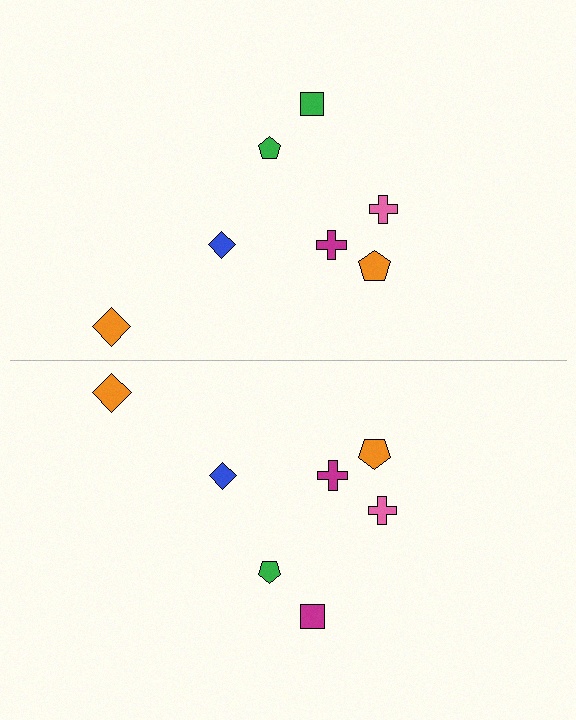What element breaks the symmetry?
The magenta square on the bottom side breaks the symmetry — its mirror counterpart is green.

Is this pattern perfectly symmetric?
No, the pattern is not perfectly symmetric. The magenta square on the bottom side breaks the symmetry — its mirror counterpart is green.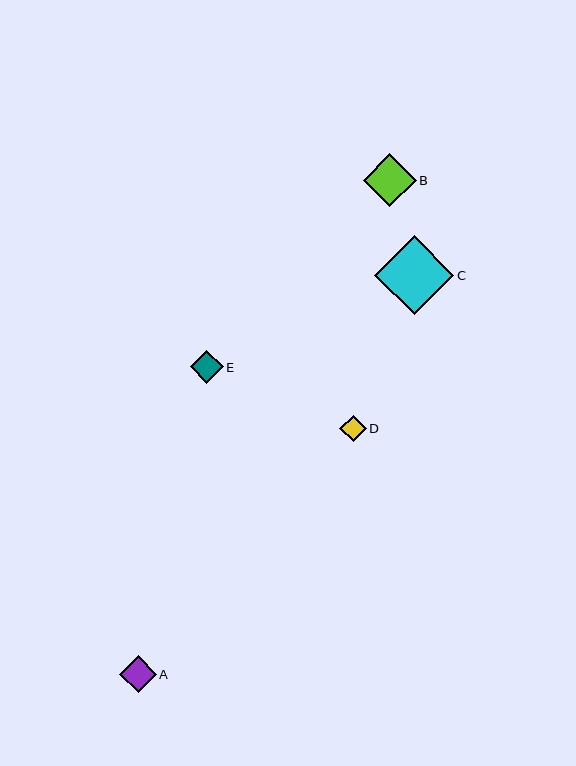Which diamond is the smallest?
Diamond D is the smallest with a size of approximately 27 pixels.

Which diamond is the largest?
Diamond C is the largest with a size of approximately 79 pixels.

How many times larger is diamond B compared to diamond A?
Diamond B is approximately 1.5 times the size of diamond A.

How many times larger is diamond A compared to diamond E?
Diamond A is approximately 1.1 times the size of diamond E.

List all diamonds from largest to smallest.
From largest to smallest: C, B, A, E, D.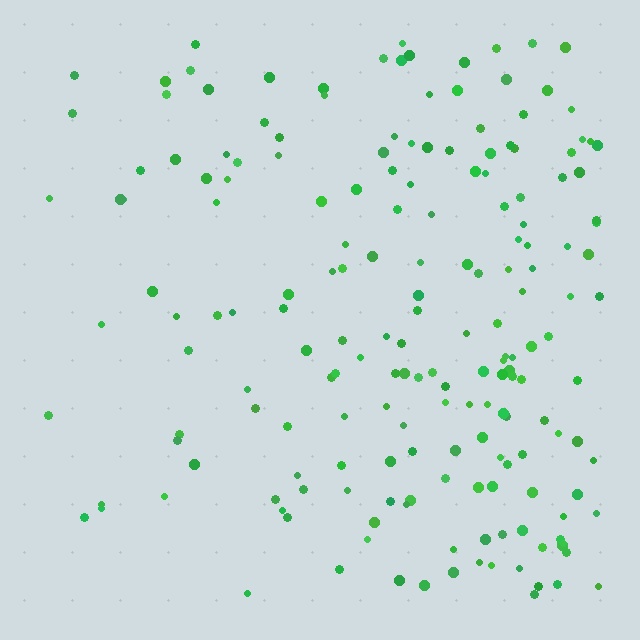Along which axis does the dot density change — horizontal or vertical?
Horizontal.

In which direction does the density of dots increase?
From left to right, with the right side densest.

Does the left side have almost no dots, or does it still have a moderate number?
Still a moderate number, just noticeably fewer than the right.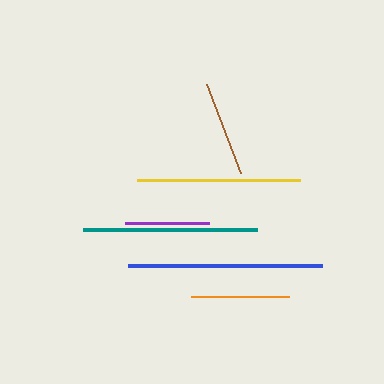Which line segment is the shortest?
The purple line is the shortest at approximately 84 pixels.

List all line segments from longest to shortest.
From longest to shortest: blue, teal, yellow, orange, brown, purple.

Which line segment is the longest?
The blue line is the longest at approximately 194 pixels.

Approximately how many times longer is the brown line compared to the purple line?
The brown line is approximately 1.1 times the length of the purple line.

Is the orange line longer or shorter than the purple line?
The orange line is longer than the purple line.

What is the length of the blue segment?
The blue segment is approximately 194 pixels long.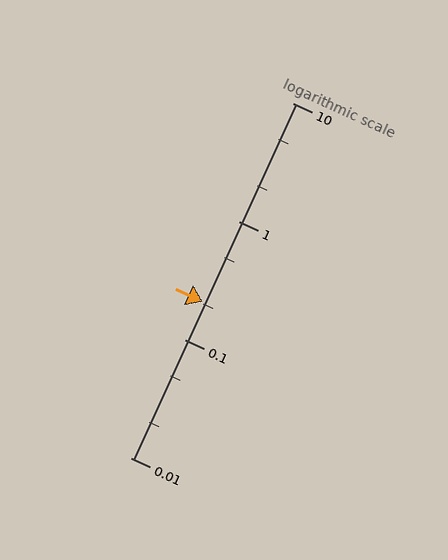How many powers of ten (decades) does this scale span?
The scale spans 3 decades, from 0.01 to 10.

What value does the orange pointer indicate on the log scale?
The pointer indicates approximately 0.21.